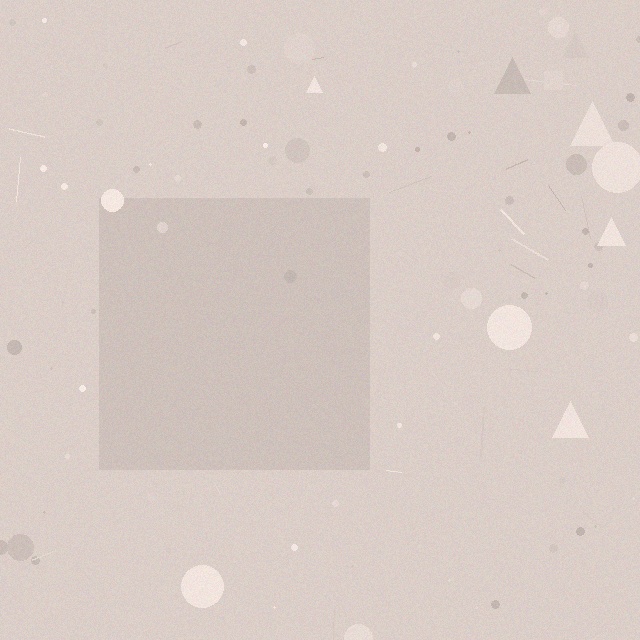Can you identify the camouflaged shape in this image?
The camouflaged shape is a square.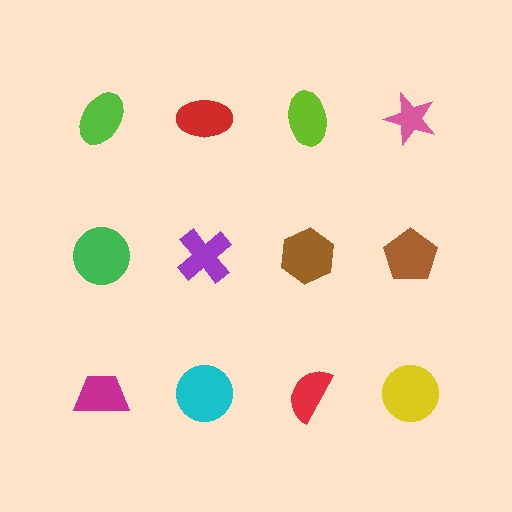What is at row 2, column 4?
A brown pentagon.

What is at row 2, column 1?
A green circle.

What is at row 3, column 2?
A cyan circle.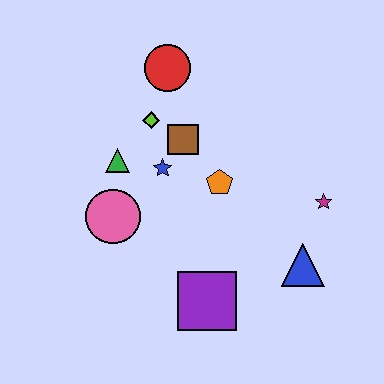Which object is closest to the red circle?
The lime diamond is closest to the red circle.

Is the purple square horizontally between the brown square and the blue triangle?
Yes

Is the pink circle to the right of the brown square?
No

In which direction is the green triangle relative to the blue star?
The green triangle is to the left of the blue star.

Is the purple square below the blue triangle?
Yes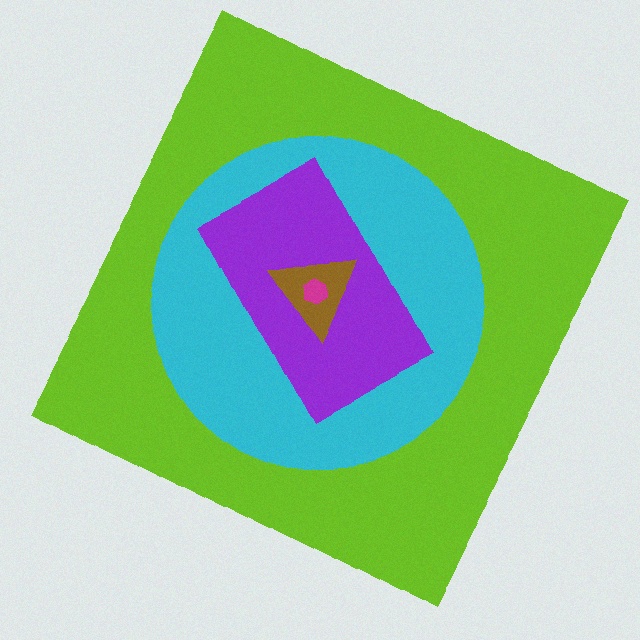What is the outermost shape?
The lime square.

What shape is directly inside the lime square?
The cyan circle.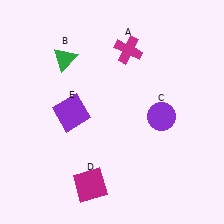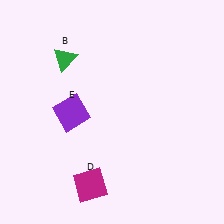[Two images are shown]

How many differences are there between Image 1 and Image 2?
There are 2 differences between the two images.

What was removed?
The purple circle (C), the magenta cross (A) were removed in Image 2.